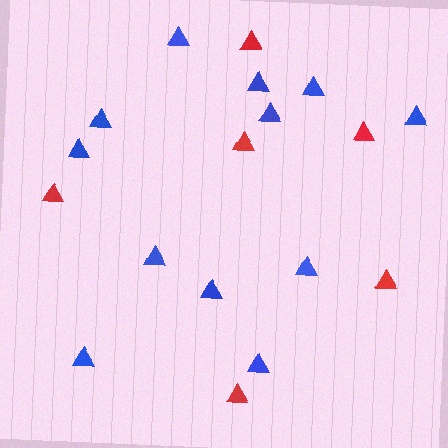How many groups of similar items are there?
There are 2 groups: one group of blue triangles (12) and one group of red triangles (6).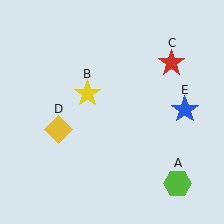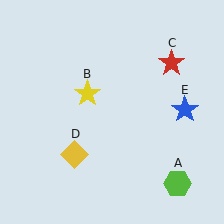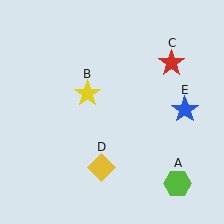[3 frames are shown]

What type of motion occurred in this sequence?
The yellow diamond (object D) rotated counterclockwise around the center of the scene.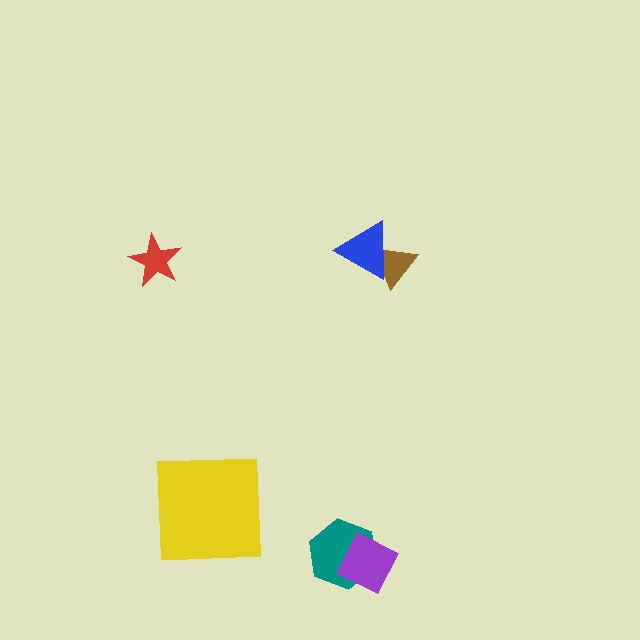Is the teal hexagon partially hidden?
Yes, it is partially covered by another shape.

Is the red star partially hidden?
No, no other shape covers it.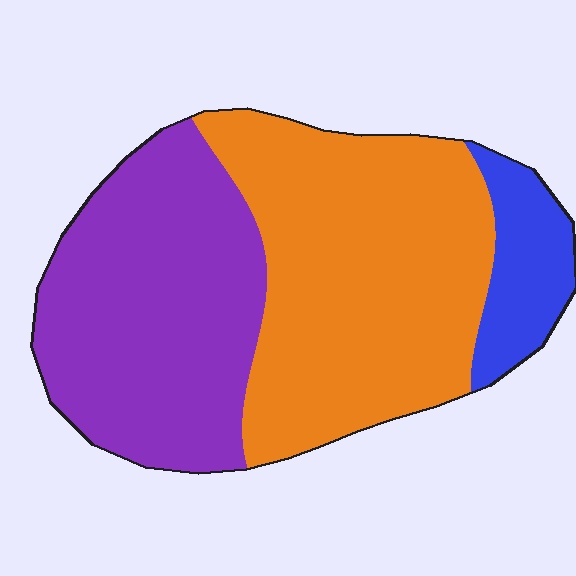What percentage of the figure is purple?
Purple takes up between a third and a half of the figure.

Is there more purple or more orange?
Orange.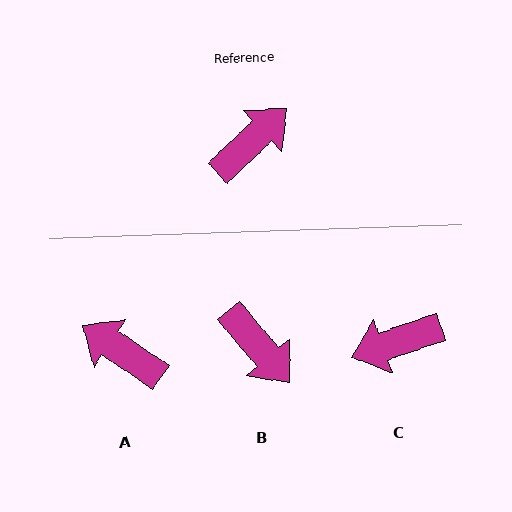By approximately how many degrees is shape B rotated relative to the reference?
Approximately 93 degrees clockwise.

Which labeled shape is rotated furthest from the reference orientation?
C, about 156 degrees away.